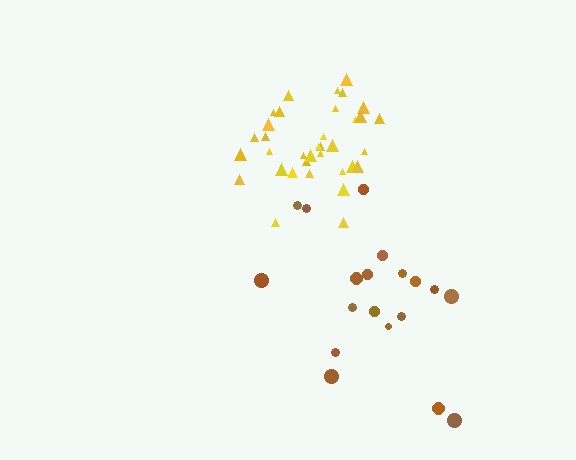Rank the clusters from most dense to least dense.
yellow, brown.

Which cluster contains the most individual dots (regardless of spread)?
Yellow (35).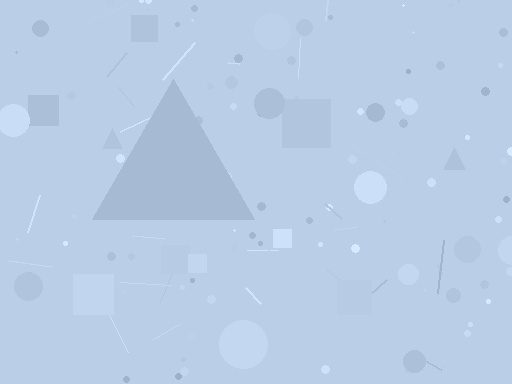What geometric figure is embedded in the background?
A triangle is embedded in the background.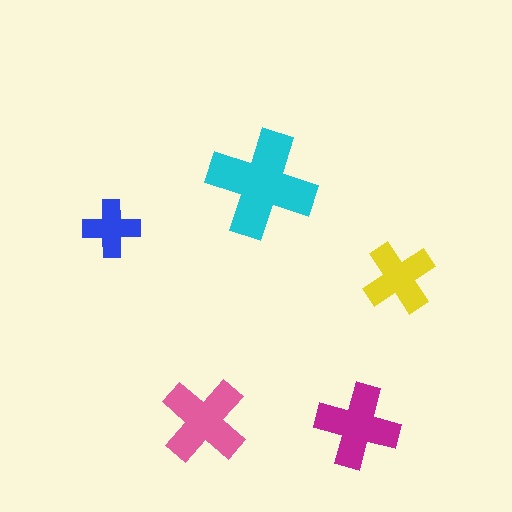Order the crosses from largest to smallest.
the cyan one, the pink one, the magenta one, the yellow one, the blue one.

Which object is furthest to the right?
The yellow cross is rightmost.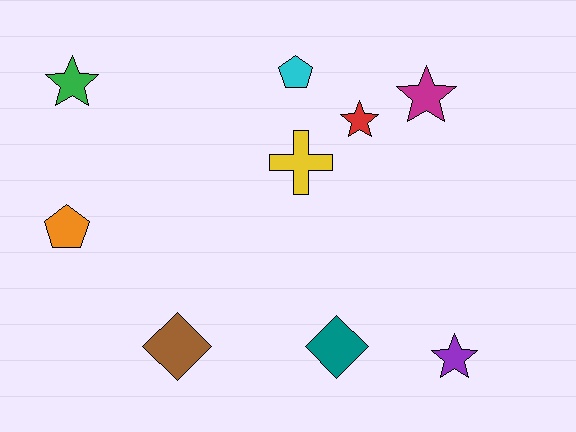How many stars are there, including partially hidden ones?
There are 4 stars.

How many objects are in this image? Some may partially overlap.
There are 9 objects.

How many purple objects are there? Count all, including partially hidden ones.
There is 1 purple object.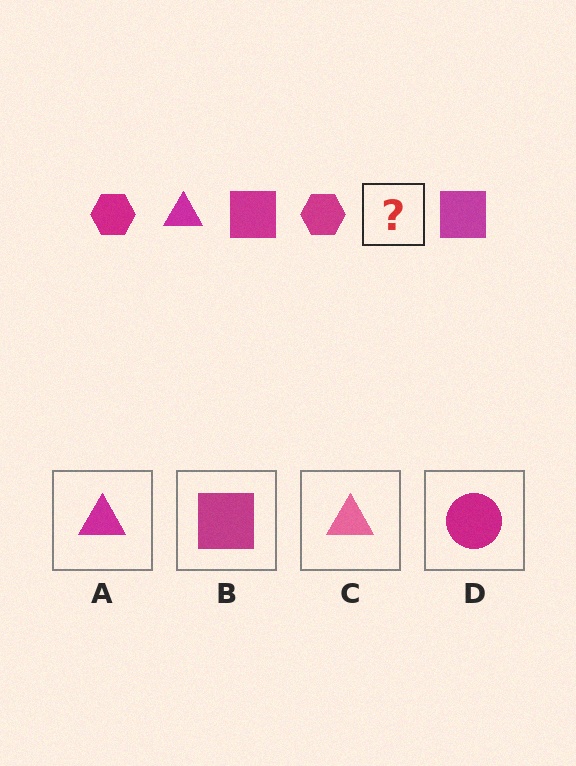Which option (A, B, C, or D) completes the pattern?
A.